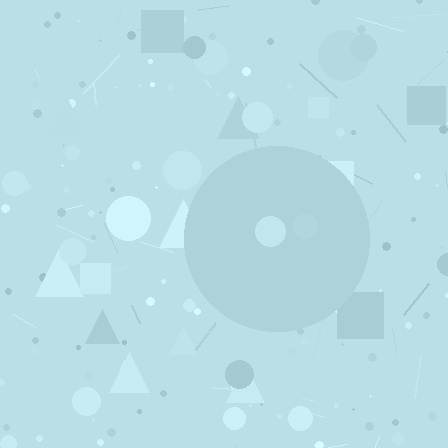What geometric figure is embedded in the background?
A circle is embedded in the background.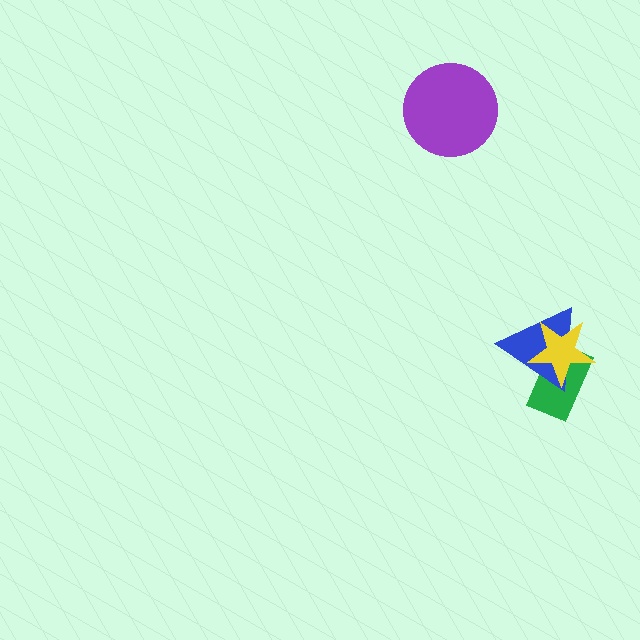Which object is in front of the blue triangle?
The yellow star is in front of the blue triangle.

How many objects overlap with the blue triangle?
2 objects overlap with the blue triangle.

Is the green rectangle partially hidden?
Yes, it is partially covered by another shape.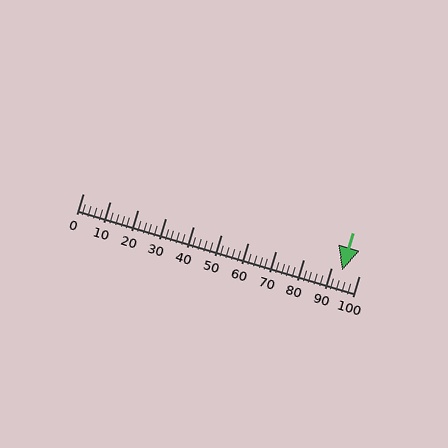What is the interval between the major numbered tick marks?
The major tick marks are spaced 10 units apart.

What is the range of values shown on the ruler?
The ruler shows values from 0 to 100.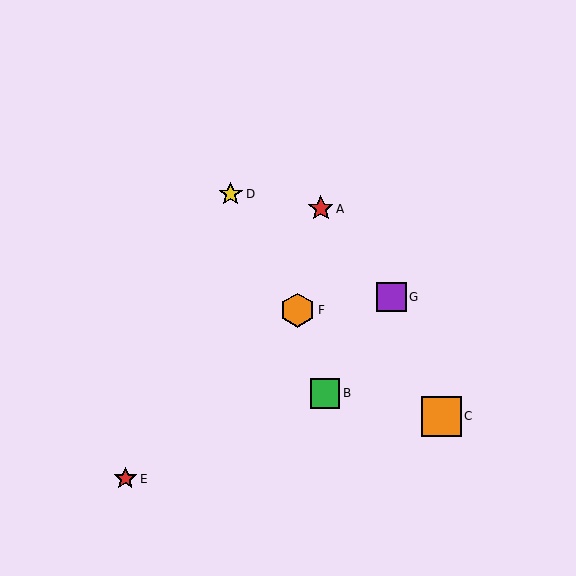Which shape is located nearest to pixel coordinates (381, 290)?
The purple square (labeled G) at (392, 297) is nearest to that location.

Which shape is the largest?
The orange square (labeled C) is the largest.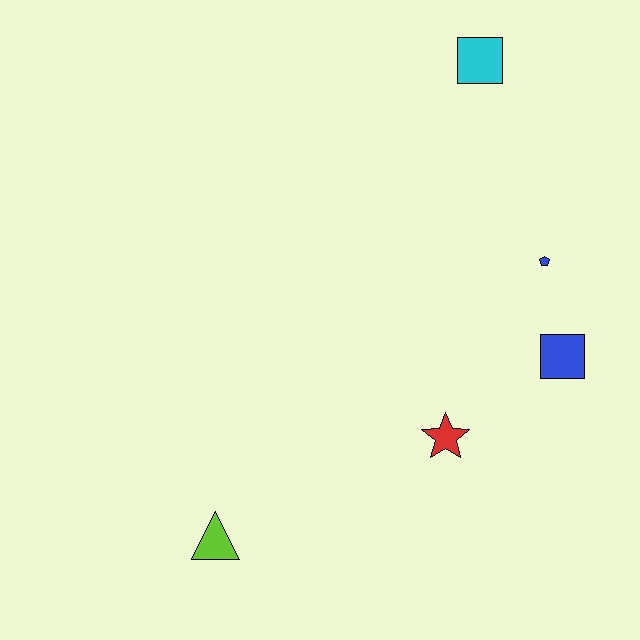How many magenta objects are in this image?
There are no magenta objects.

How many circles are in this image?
There are no circles.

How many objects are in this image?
There are 5 objects.